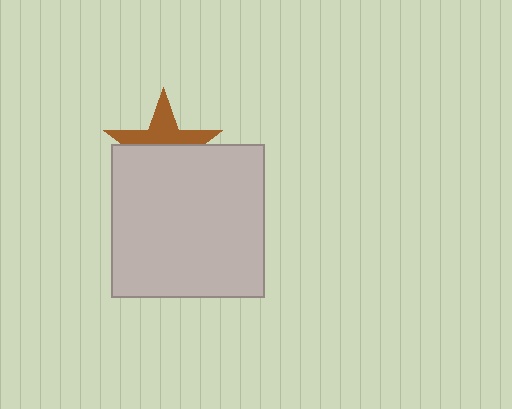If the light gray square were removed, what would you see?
You would see the complete brown star.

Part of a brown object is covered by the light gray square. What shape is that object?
It is a star.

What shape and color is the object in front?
The object in front is a light gray square.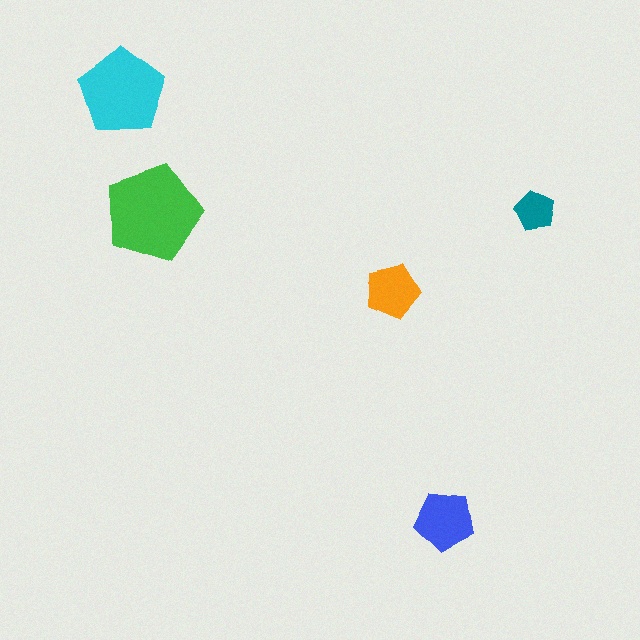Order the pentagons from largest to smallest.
the green one, the cyan one, the blue one, the orange one, the teal one.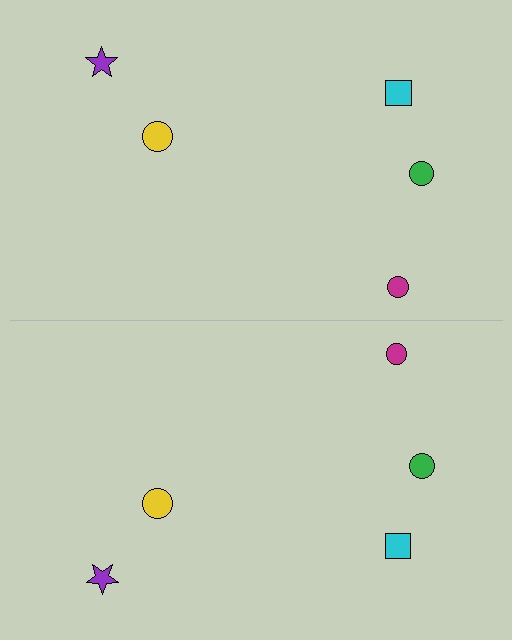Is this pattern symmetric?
Yes, this pattern has bilateral (reflection) symmetry.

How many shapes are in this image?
There are 10 shapes in this image.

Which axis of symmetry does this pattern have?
The pattern has a horizontal axis of symmetry running through the center of the image.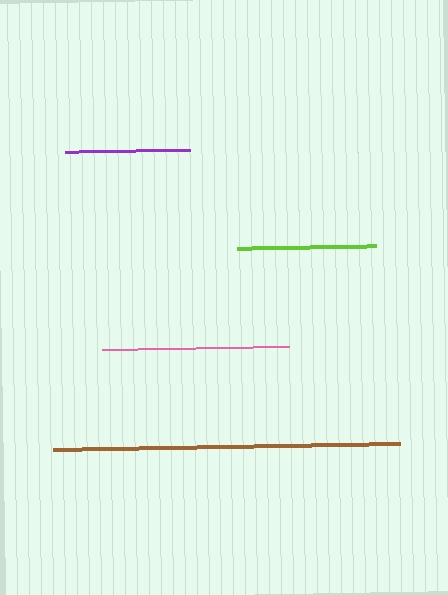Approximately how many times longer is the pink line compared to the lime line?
The pink line is approximately 1.3 times the length of the lime line.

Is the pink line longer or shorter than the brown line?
The brown line is longer than the pink line.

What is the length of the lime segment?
The lime segment is approximately 139 pixels long.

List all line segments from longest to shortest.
From longest to shortest: brown, pink, lime, purple.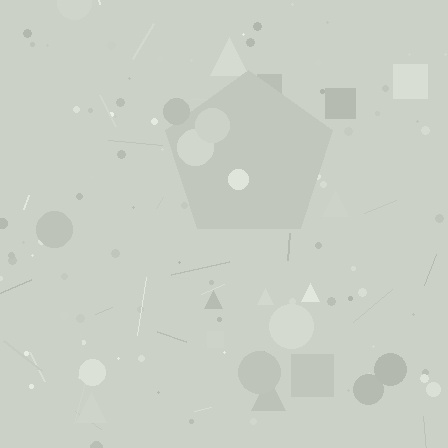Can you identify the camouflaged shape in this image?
The camouflaged shape is a pentagon.